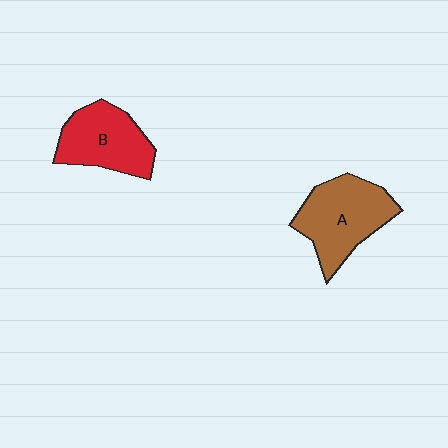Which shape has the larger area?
Shape A (brown).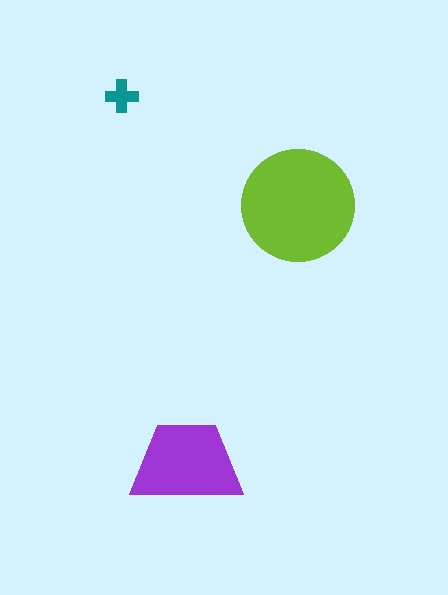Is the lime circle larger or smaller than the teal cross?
Larger.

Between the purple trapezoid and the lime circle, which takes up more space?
The lime circle.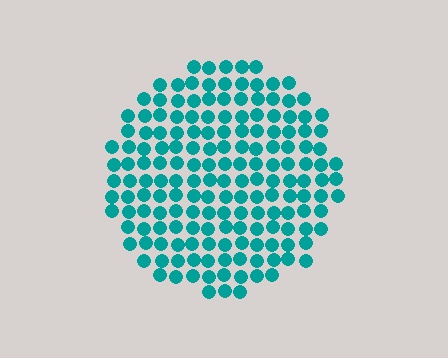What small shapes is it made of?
It is made of small circles.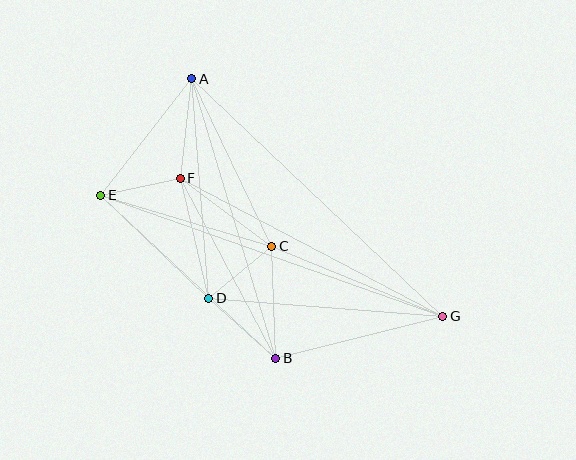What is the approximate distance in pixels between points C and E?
The distance between C and E is approximately 178 pixels.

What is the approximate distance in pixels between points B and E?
The distance between B and E is approximately 239 pixels.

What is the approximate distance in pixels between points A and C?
The distance between A and C is approximately 186 pixels.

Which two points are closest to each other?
Points E and F are closest to each other.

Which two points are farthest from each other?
Points E and G are farthest from each other.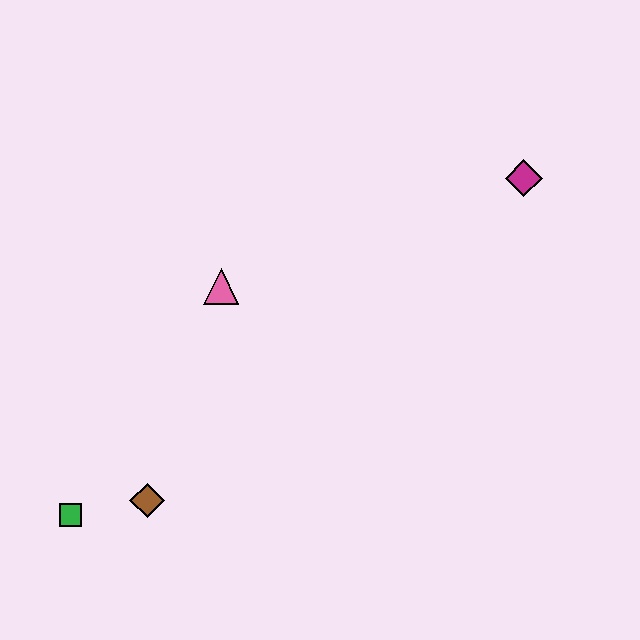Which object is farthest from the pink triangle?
The magenta diamond is farthest from the pink triangle.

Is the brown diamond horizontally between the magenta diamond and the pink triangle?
No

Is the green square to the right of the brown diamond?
No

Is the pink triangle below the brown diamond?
No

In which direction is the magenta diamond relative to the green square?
The magenta diamond is to the right of the green square.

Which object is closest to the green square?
The brown diamond is closest to the green square.